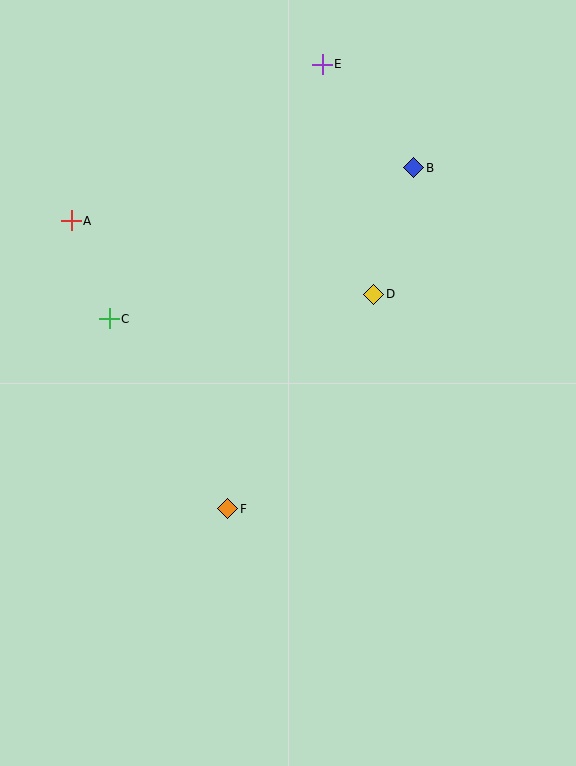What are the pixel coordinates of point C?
Point C is at (109, 319).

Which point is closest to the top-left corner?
Point A is closest to the top-left corner.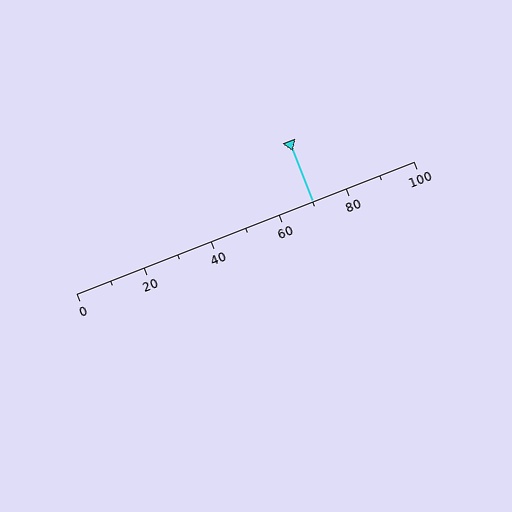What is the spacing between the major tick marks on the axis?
The major ticks are spaced 20 apart.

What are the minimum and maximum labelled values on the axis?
The axis runs from 0 to 100.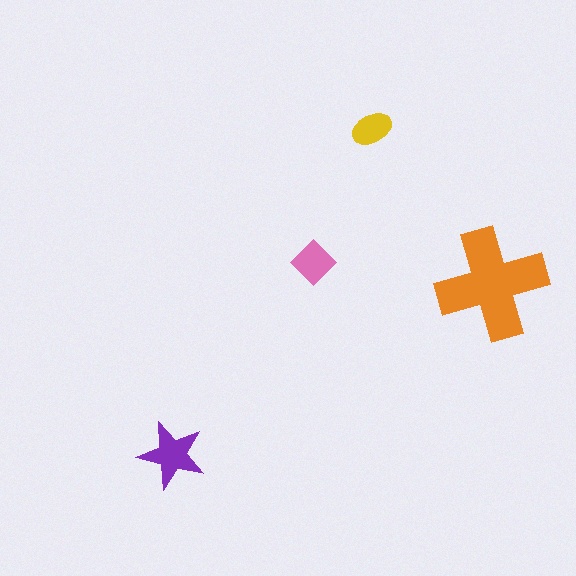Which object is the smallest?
The yellow ellipse.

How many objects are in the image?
There are 4 objects in the image.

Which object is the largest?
The orange cross.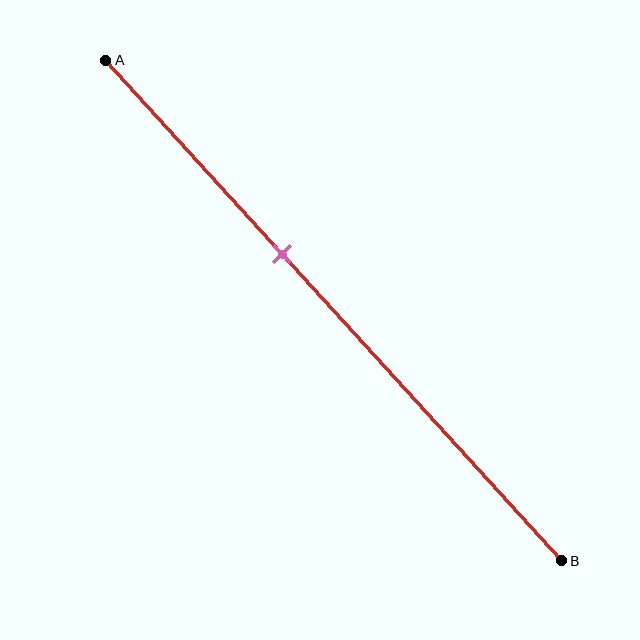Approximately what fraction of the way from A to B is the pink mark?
The pink mark is approximately 40% of the way from A to B.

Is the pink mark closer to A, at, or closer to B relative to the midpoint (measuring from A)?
The pink mark is closer to point A than the midpoint of segment AB.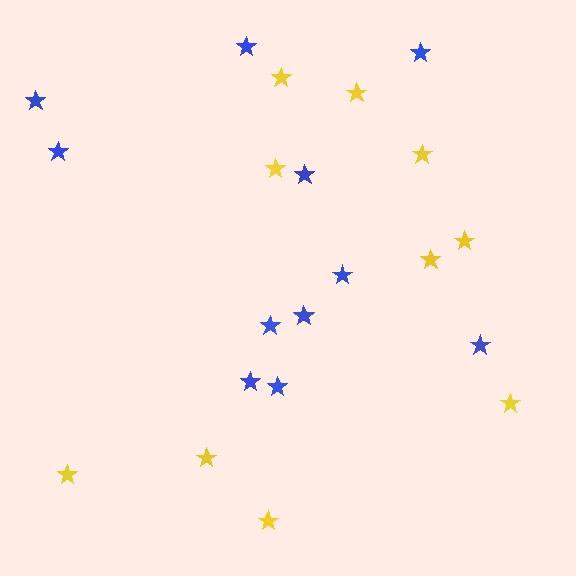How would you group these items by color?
There are 2 groups: one group of yellow stars (10) and one group of blue stars (11).